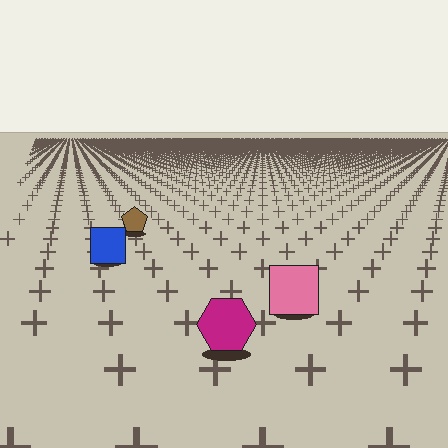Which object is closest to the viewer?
The magenta hexagon is closest. The texture marks near it are larger and more spread out.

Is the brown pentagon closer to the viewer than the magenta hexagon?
No. The magenta hexagon is closer — you can tell from the texture gradient: the ground texture is coarser near it.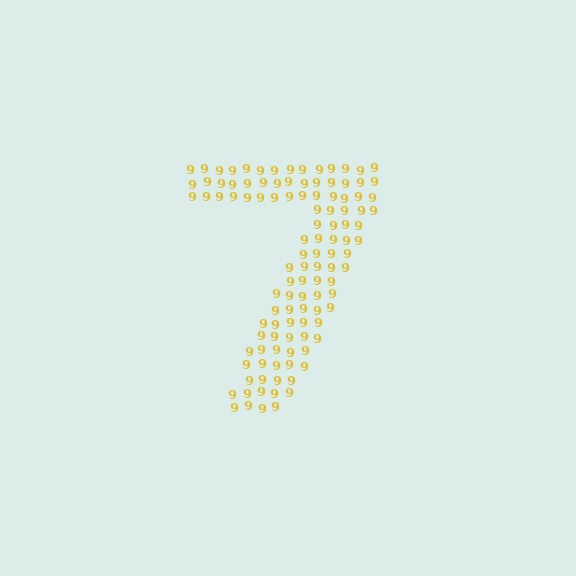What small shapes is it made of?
It is made of small digit 9's.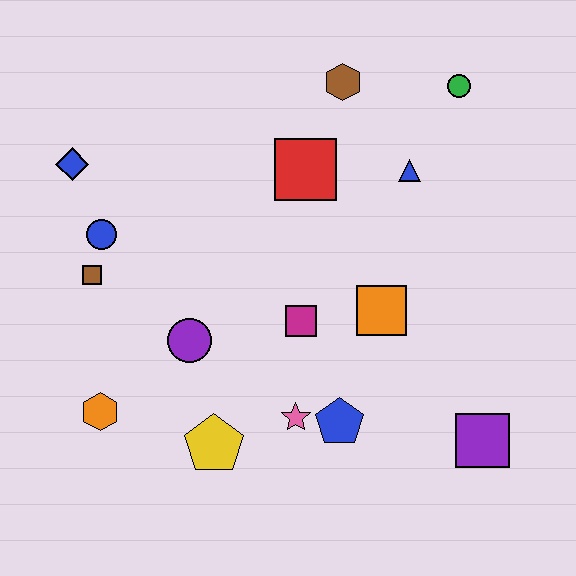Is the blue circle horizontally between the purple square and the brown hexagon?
No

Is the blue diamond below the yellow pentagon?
No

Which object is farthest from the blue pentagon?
The blue diamond is farthest from the blue pentagon.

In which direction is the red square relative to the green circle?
The red square is to the left of the green circle.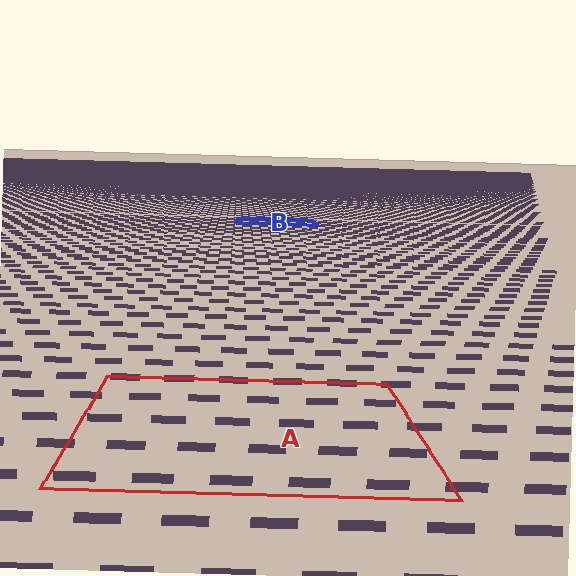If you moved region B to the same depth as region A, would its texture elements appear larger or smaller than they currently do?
They would appear larger. At a closer depth, the same texture elements are projected at a bigger on-screen size.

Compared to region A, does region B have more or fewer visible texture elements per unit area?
Region B has more texture elements per unit area — they are packed more densely because it is farther away.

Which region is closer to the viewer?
Region A is closer. The texture elements there are larger and more spread out.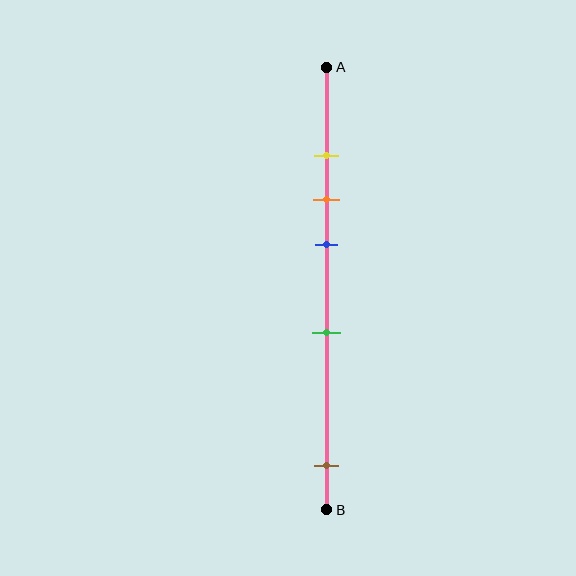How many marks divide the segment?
There are 5 marks dividing the segment.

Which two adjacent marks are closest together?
The yellow and orange marks are the closest adjacent pair.